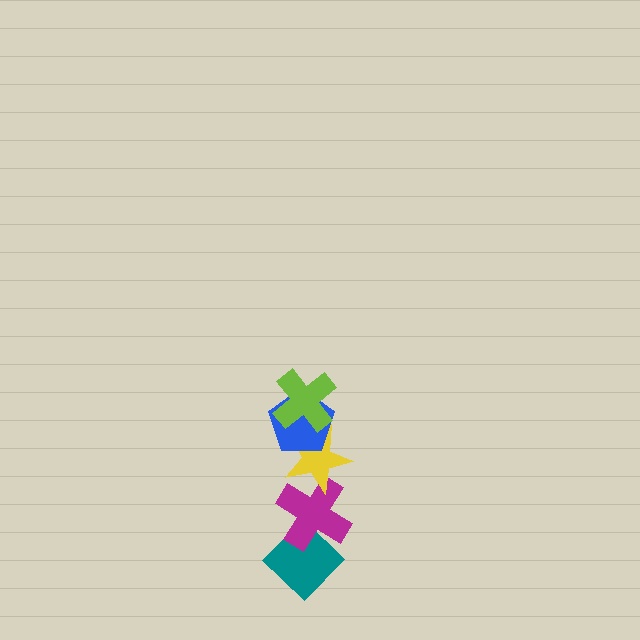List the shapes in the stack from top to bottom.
From top to bottom: the lime cross, the blue pentagon, the yellow star, the magenta cross, the teal diamond.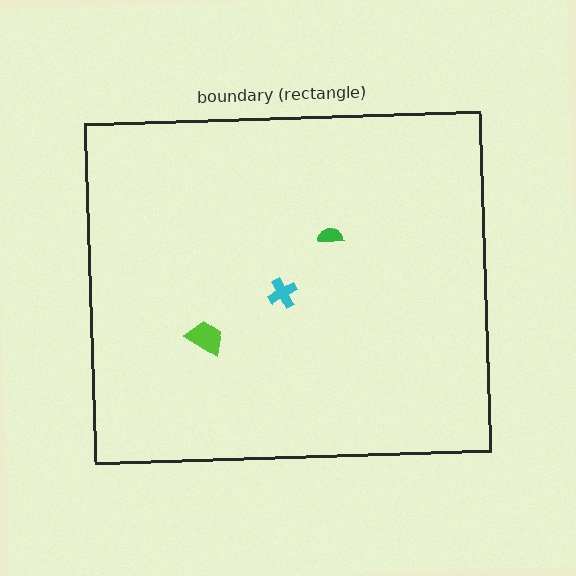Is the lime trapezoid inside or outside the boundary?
Inside.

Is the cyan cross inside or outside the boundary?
Inside.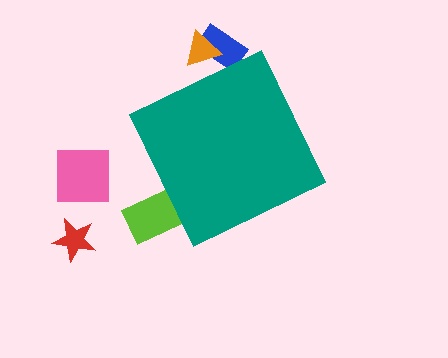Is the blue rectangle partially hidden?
Yes, the blue rectangle is partially hidden behind the teal diamond.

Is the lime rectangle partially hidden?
Yes, the lime rectangle is partially hidden behind the teal diamond.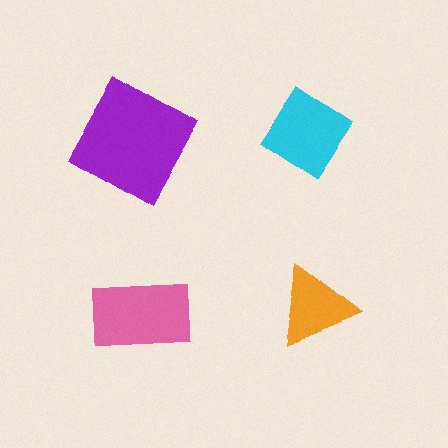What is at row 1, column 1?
A purple diamond.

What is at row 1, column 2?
A cyan diamond.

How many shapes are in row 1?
2 shapes.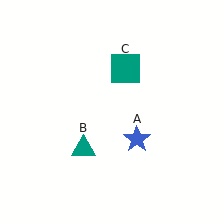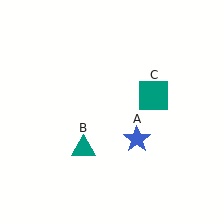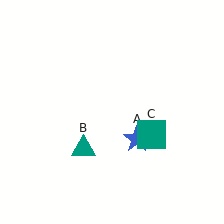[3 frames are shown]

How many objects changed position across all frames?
1 object changed position: teal square (object C).